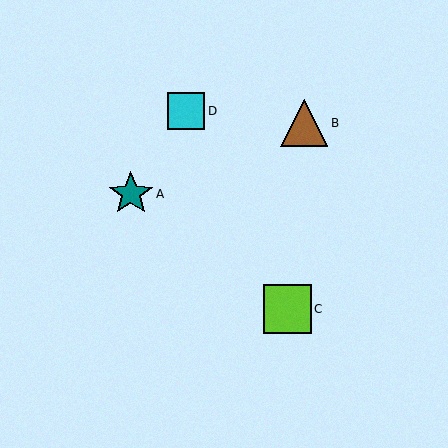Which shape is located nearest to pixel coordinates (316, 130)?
The brown triangle (labeled B) at (305, 123) is nearest to that location.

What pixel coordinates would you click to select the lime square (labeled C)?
Click at (287, 309) to select the lime square C.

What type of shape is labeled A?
Shape A is a teal star.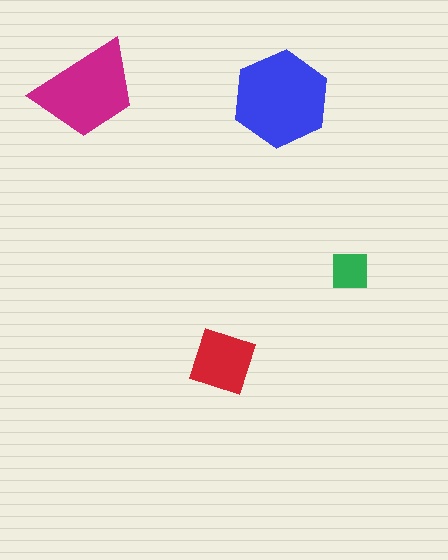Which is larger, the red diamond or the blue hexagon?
The blue hexagon.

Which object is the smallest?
The green square.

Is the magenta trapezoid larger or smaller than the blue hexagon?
Smaller.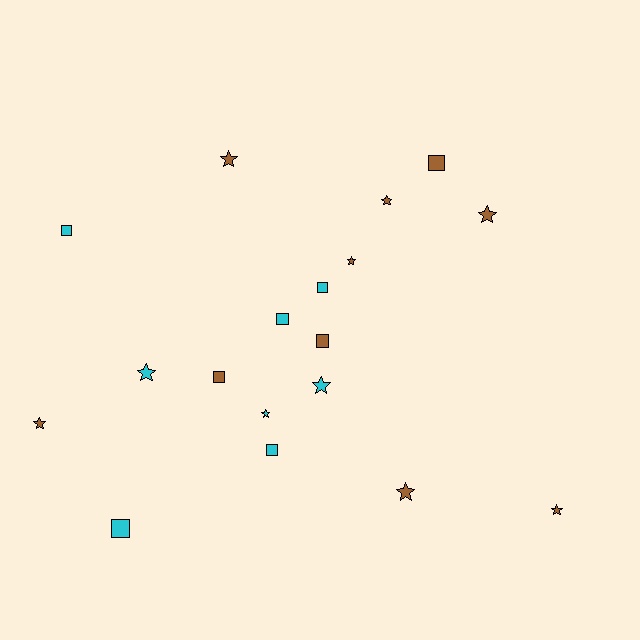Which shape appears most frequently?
Star, with 10 objects.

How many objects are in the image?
There are 18 objects.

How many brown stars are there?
There are 7 brown stars.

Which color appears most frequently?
Brown, with 10 objects.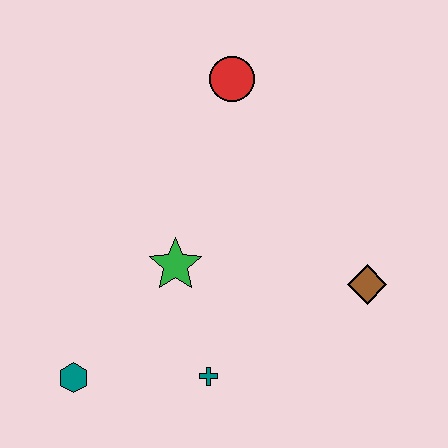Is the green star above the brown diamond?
Yes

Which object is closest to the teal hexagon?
The teal cross is closest to the teal hexagon.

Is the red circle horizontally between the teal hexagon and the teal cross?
No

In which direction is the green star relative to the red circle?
The green star is below the red circle.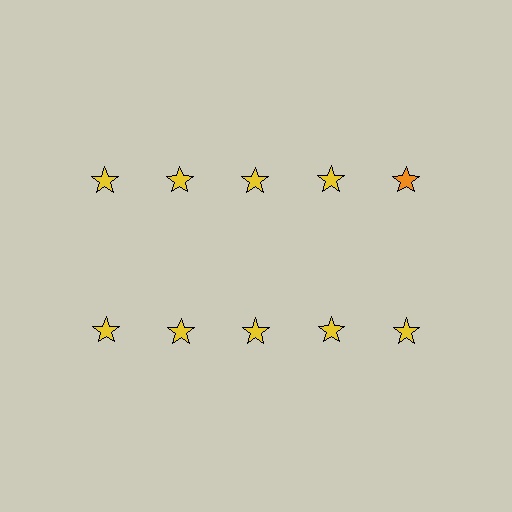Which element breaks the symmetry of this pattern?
The orange star in the top row, rightmost column breaks the symmetry. All other shapes are yellow stars.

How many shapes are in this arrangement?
There are 10 shapes arranged in a grid pattern.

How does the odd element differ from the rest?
It has a different color: orange instead of yellow.